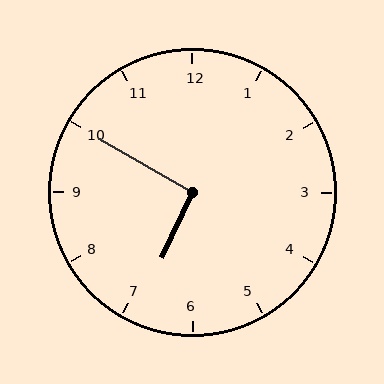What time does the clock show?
6:50.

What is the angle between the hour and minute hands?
Approximately 95 degrees.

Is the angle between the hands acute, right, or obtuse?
It is right.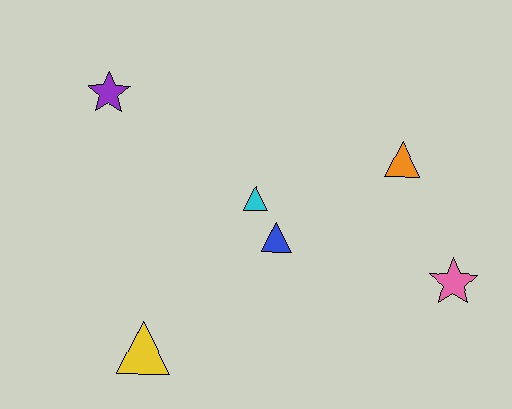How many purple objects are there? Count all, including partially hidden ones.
There is 1 purple object.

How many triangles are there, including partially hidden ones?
There are 4 triangles.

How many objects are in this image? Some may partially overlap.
There are 6 objects.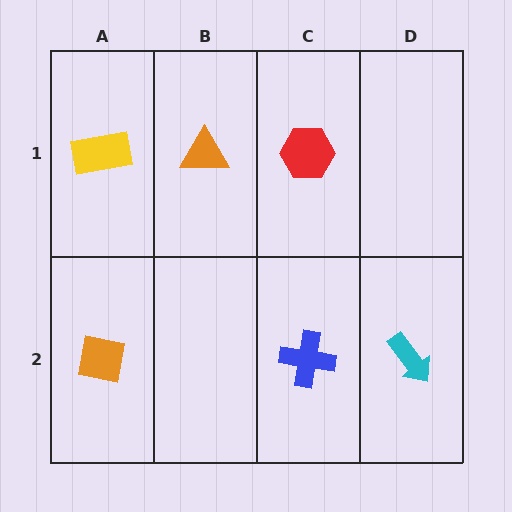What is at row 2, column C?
A blue cross.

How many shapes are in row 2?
3 shapes.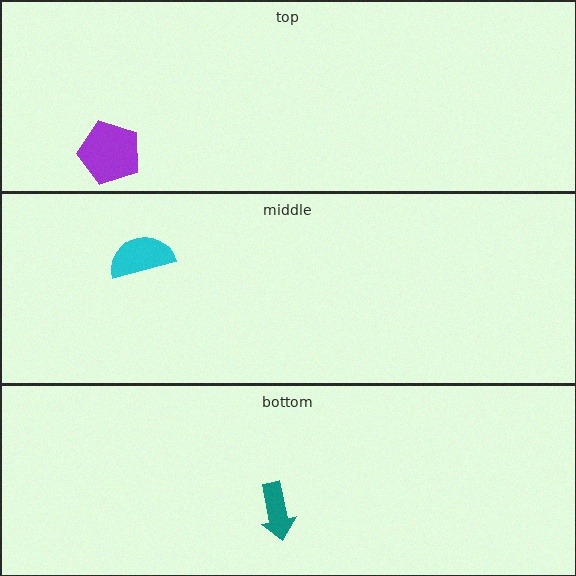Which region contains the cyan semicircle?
The middle region.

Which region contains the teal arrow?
The bottom region.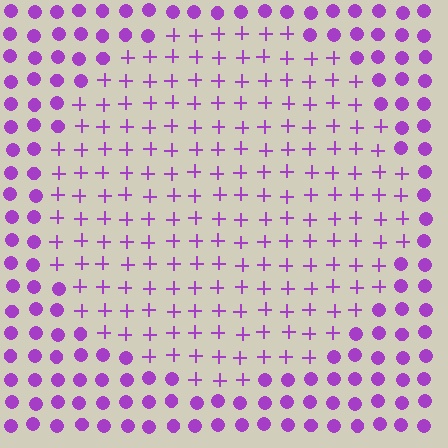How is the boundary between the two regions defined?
The boundary is defined by a change in element shape: plus signs inside vs. circles outside. All elements share the same color and spacing.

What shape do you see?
I see a circle.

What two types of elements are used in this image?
The image uses plus signs inside the circle region and circles outside it.